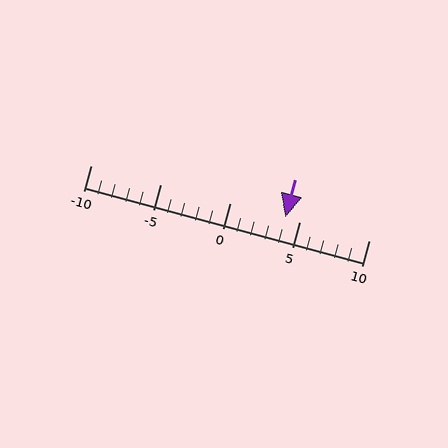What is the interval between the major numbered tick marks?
The major tick marks are spaced 5 units apart.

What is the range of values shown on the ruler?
The ruler shows values from -10 to 10.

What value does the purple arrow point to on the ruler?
The purple arrow points to approximately 4.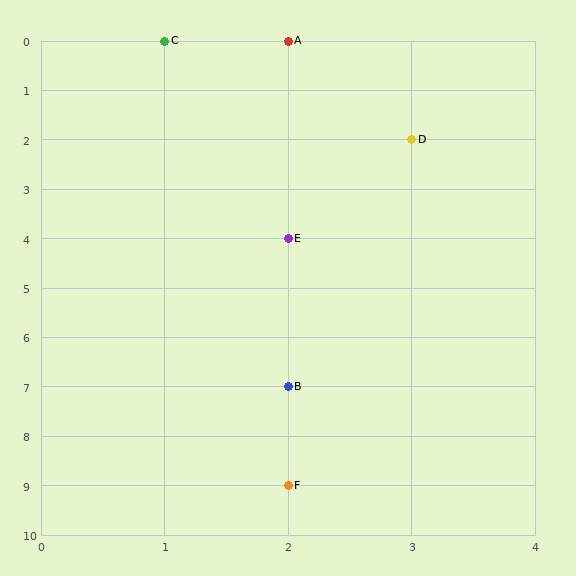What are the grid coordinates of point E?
Point E is at grid coordinates (2, 4).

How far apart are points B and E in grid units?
Points B and E are 3 rows apart.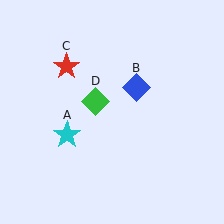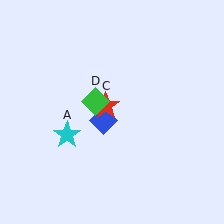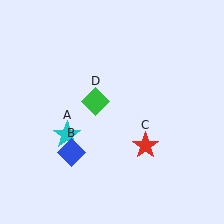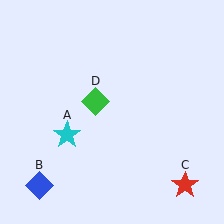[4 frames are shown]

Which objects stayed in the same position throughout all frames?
Cyan star (object A) and green diamond (object D) remained stationary.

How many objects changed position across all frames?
2 objects changed position: blue diamond (object B), red star (object C).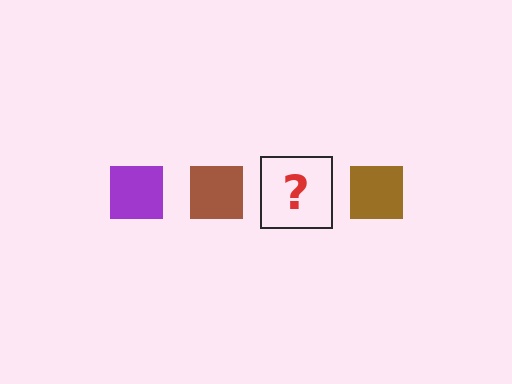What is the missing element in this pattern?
The missing element is a purple square.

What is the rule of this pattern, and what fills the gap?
The rule is that the pattern cycles through purple, brown squares. The gap should be filled with a purple square.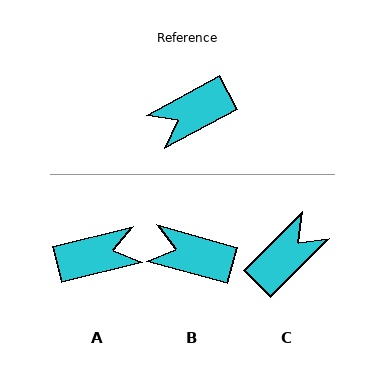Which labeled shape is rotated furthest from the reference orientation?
A, about 165 degrees away.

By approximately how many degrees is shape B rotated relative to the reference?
Approximately 44 degrees clockwise.